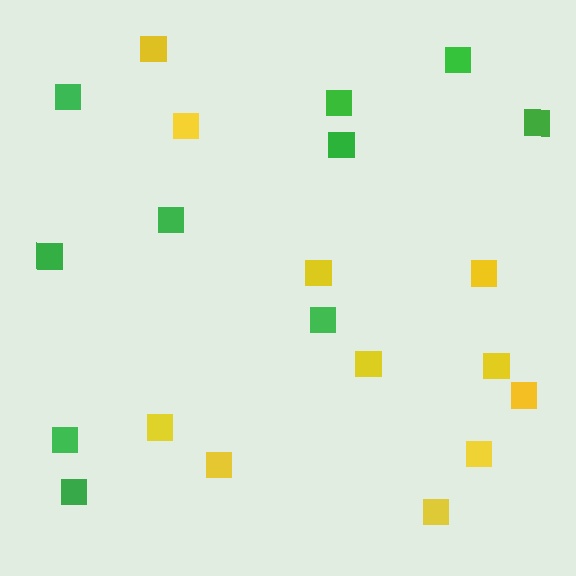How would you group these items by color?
There are 2 groups: one group of yellow squares (11) and one group of green squares (10).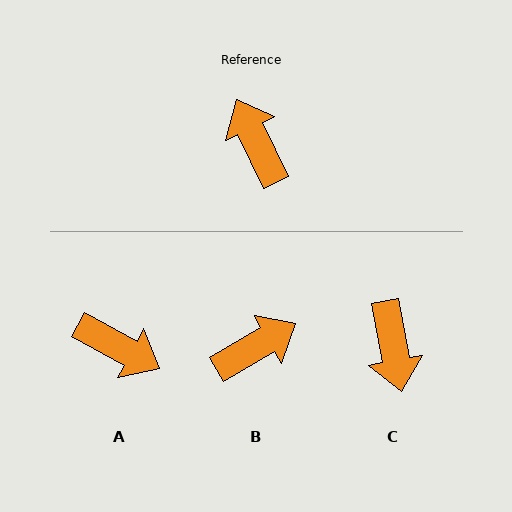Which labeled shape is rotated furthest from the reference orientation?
C, about 165 degrees away.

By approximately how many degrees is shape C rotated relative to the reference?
Approximately 165 degrees counter-clockwise.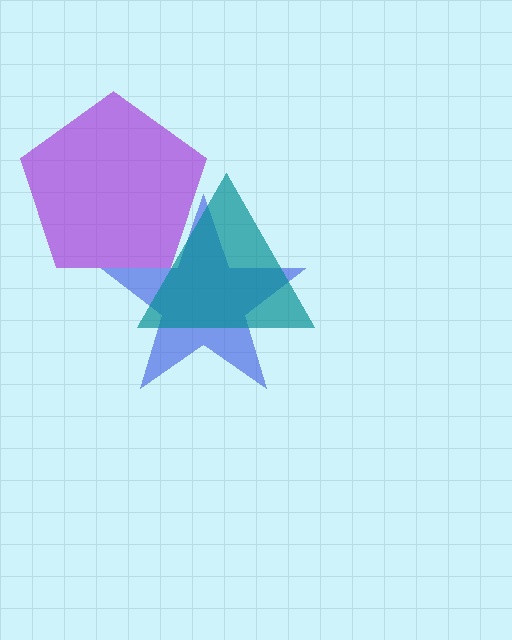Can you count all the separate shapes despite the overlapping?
Yes, there are 3 separate shapes.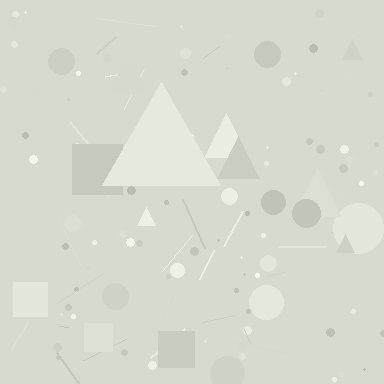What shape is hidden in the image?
A triangle is hidden in the image.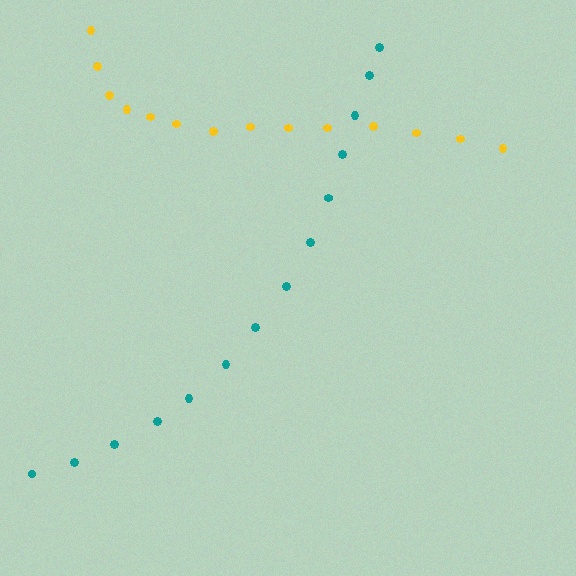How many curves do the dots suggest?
There are 2 distinct paths.